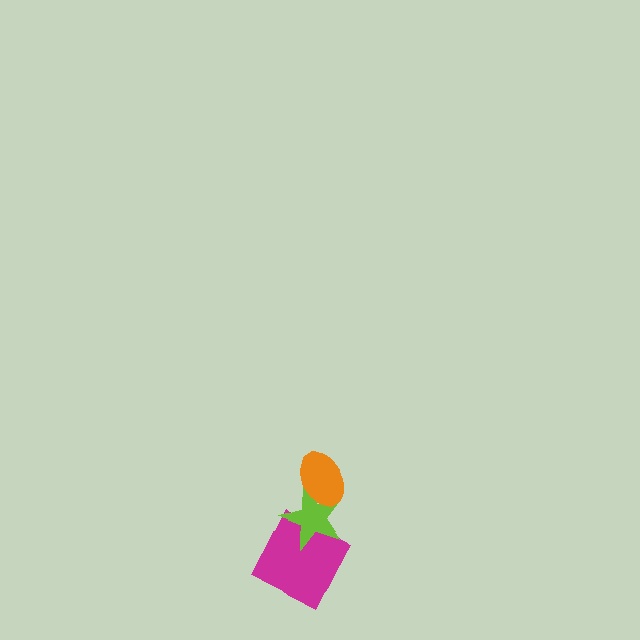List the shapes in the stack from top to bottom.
From top to bottom: the orange ellipse, the lime star, the magenta square.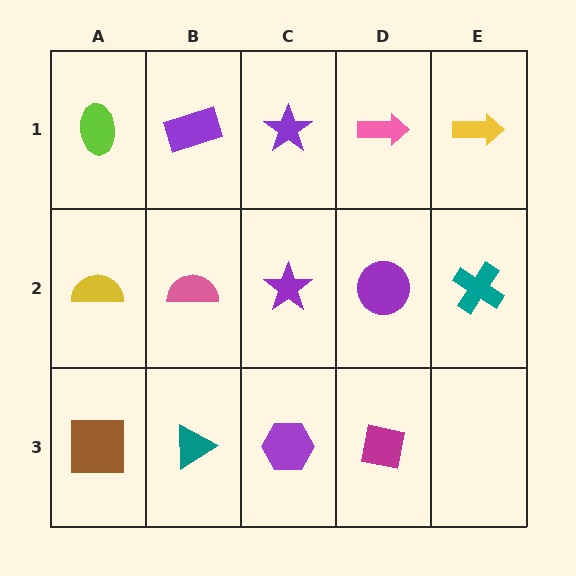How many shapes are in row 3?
4 shapes.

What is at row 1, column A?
A lime ellipse.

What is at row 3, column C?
A purple hexagon.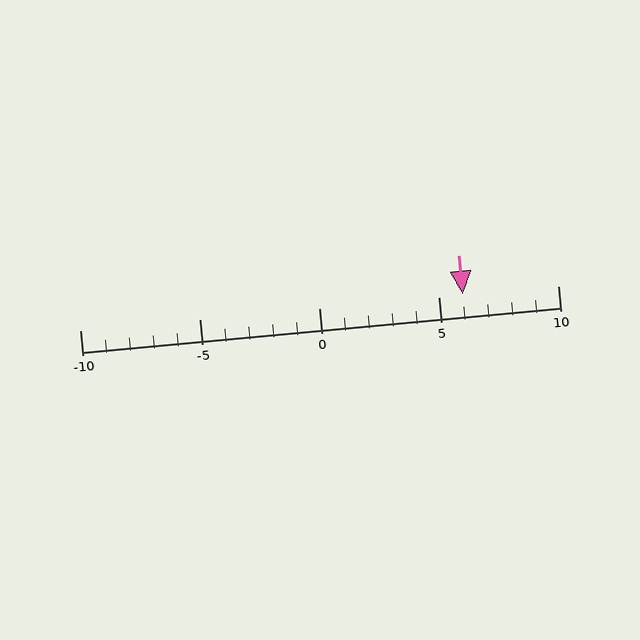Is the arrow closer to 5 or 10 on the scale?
The arrow is closer to 5.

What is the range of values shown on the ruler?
The ruler shows values from -10 to 10.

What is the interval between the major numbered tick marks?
The major tick marks are spaced 5 units apart.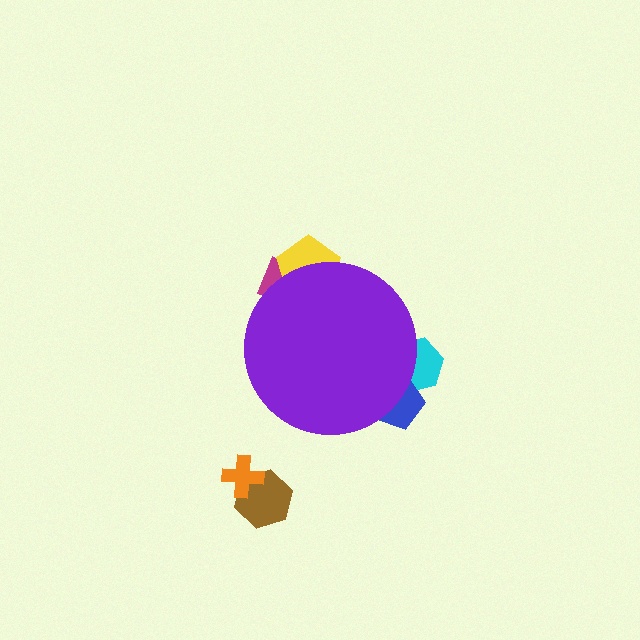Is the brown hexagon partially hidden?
No, the brown hexagon is fully visible.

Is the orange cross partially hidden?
No, the orange cross is fully visible.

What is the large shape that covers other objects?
A purple circle.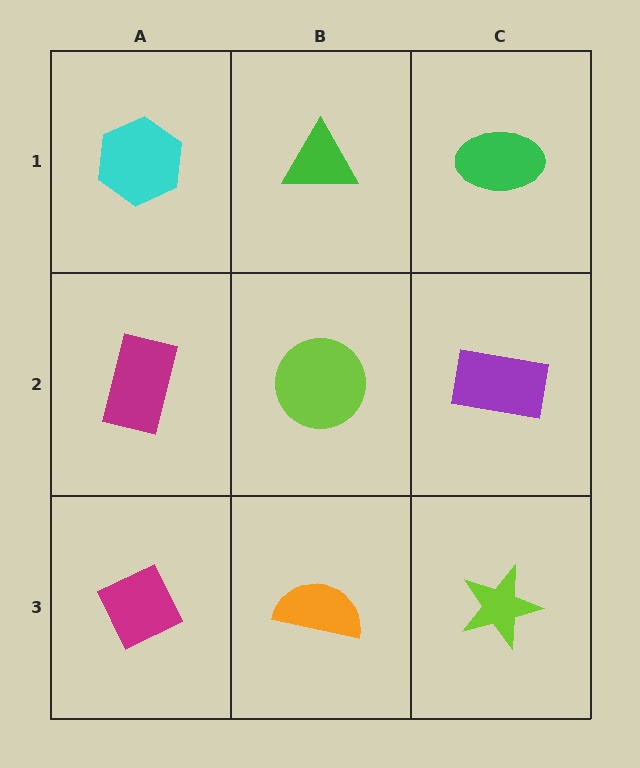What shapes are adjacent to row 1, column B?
A lime circle (row 2, column B), a cyan hexagon (row 1, column A), a green ellipse (row 1, column C).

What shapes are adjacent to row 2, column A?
A cyan hexagon (row 1, column A), a magenta diamond (row 3, column A), a lime circle (row 2, column B).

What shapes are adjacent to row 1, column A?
A magenta rectangle (row 2, column A), a green triangle (row 1, column B).